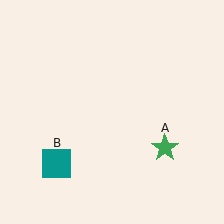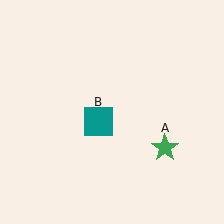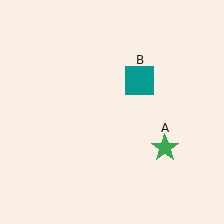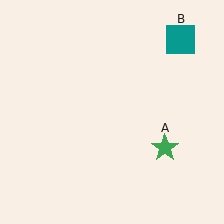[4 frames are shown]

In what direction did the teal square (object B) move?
The teal square (object B) moved up and to the right.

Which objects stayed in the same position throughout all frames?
Green star (object A) remained stationary.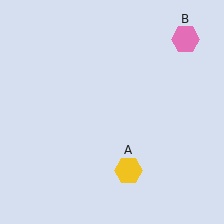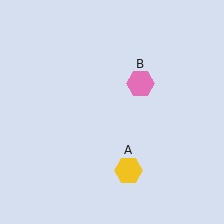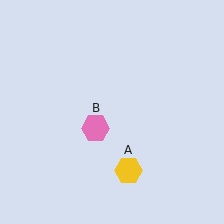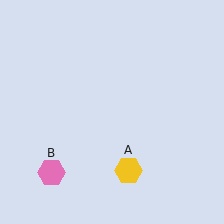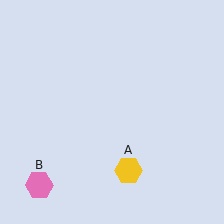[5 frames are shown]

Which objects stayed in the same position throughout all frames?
Yellow hexagon (object A) remained stationary.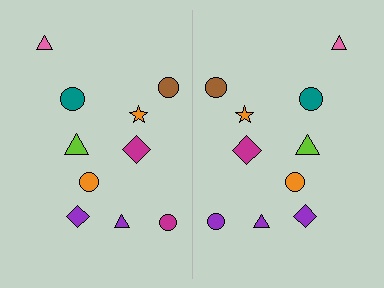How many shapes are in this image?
There are 20 shapes in this image.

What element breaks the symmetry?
The purple circle on the right side breaks the symmetry — its mirror counterpart is magenta.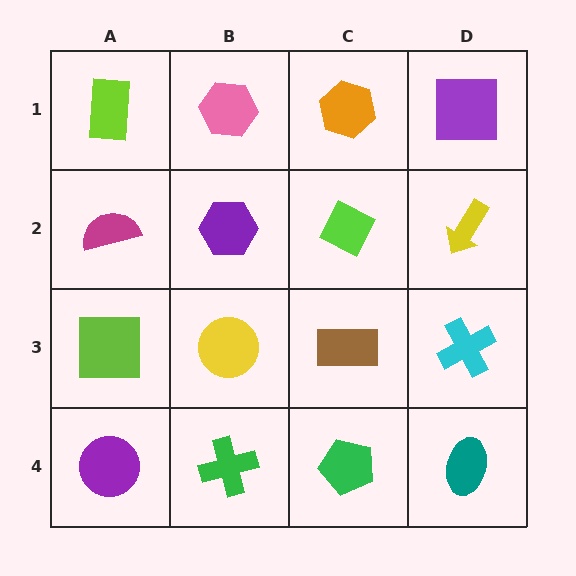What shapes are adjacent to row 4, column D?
A cyan cross (row 3, column D), a green pentagon (row 4, column C).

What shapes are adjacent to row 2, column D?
A purple square (row 1, column D), a cyan cross (row 3, column D), a lime diamond (row 2, column C).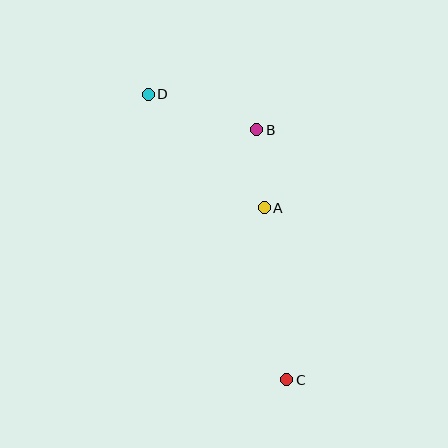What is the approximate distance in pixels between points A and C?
The distance between A and C is approximately 173 pixels.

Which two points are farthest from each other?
Points C and D are farthest from each other.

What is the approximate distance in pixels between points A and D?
The distance between A and D is approximately 162 pixels.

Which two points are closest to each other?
Points A and B are closest to each other.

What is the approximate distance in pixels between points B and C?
The distance between B and C is approximately 251 pixels.